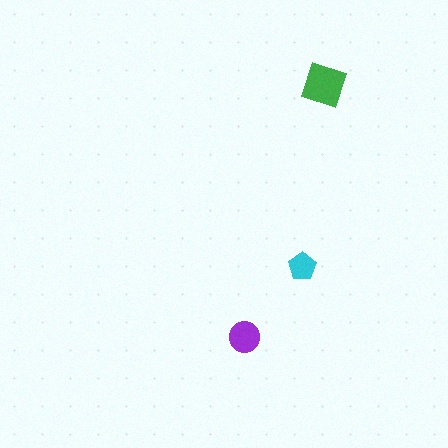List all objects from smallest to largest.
The cyan pentagon, the purple circle, the green square.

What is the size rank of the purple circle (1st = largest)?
2nd.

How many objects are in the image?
There are 3 objects in the image.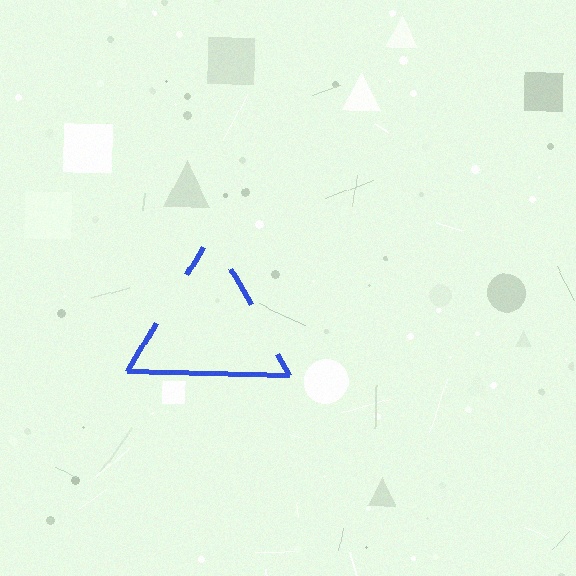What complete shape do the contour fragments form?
The contour fragments form a triangle.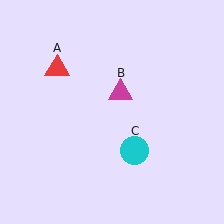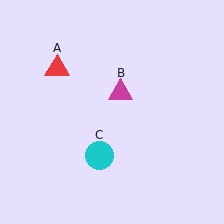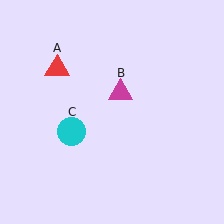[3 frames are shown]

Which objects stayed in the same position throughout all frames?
Red triangle (object A) and magenta triangle (object B) remained stationary.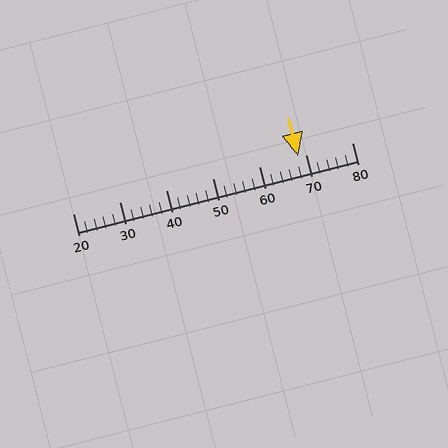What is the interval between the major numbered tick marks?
The major tick marks are spaced 10 units apart.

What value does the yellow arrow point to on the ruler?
The yellow arrow points to approximately 68.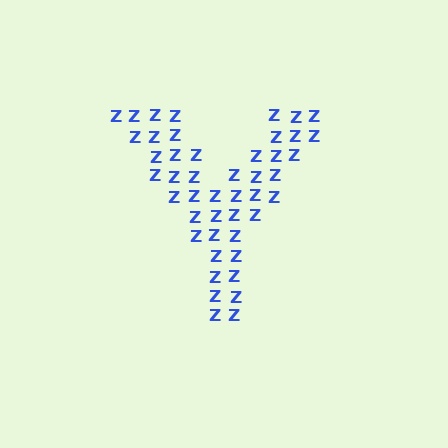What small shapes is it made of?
It is made of small letter Z's.